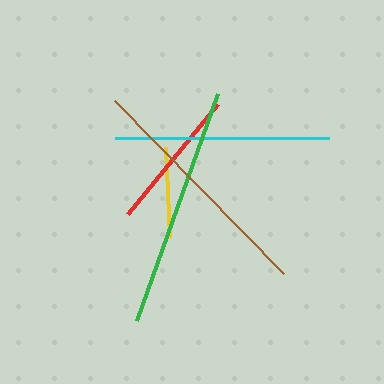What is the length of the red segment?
The red segment is approximately 143 pixels long.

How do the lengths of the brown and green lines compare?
The brown and green lines are approximately the same length.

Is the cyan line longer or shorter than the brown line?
The brown line is longer than the cyan line.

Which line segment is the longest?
The brown line is the longest at approximately 242 pixels.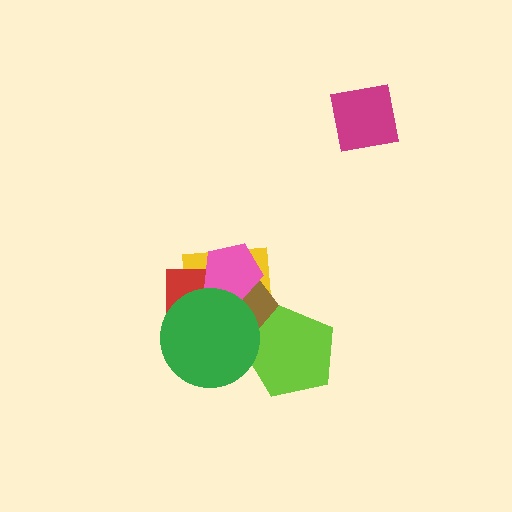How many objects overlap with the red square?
4 objects overlap with the red square.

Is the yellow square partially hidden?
Yes, it is partially covered by another shape.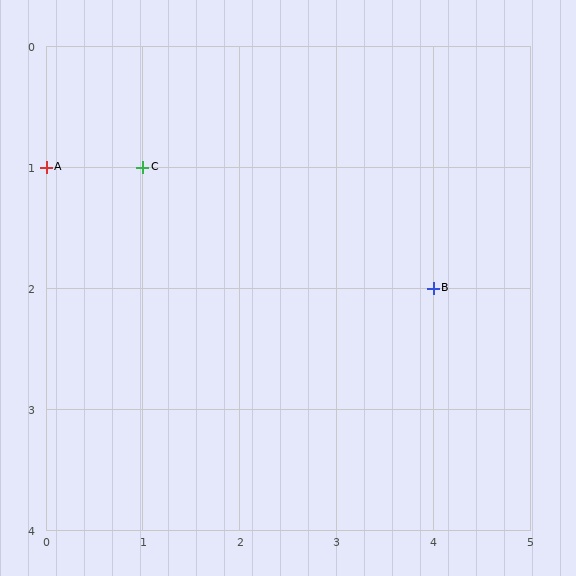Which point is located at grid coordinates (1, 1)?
Point C is at (1, 1).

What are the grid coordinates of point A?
Point A is at grid coordinates (0, 1).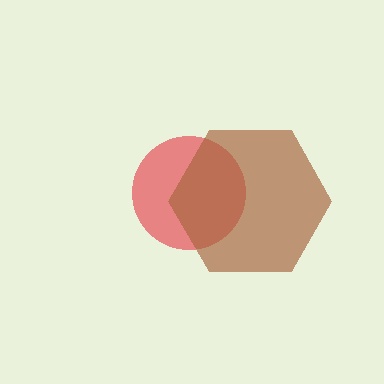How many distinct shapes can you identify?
There are 2 distinct shapes: a red circle, a brown hexagon.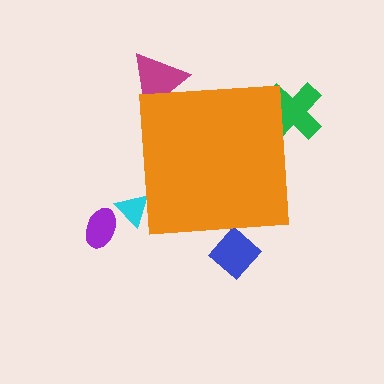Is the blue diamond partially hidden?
Yes, the blue diamond is partially hidden behind the orange square.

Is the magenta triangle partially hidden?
Yes, the magenta triangle is partially hidden behind the orange square.